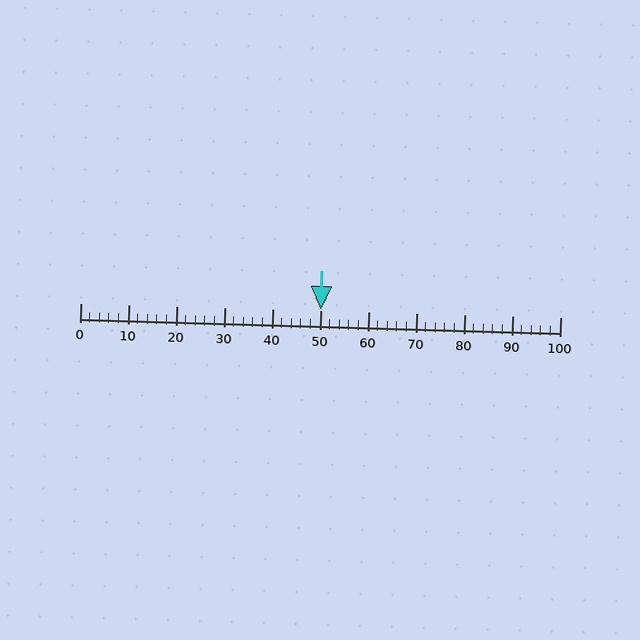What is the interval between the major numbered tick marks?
The major tick marks are spaced 10 units apart.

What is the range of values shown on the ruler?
The ruler shows values from 0 to 100.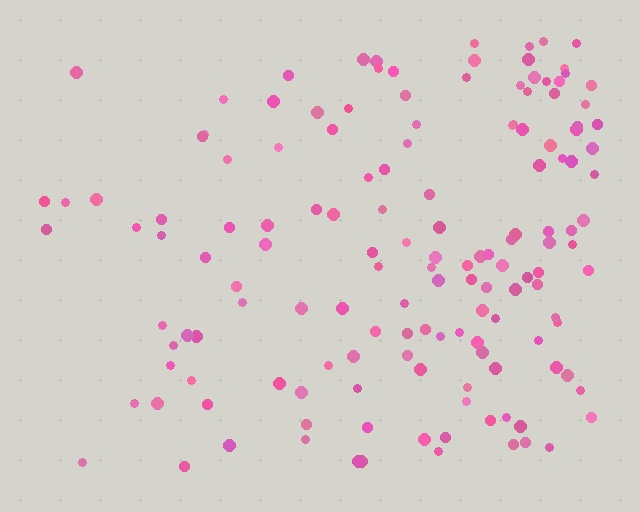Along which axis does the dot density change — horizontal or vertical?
Horizontal.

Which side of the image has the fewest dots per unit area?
The left.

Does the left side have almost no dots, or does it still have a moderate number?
Still a moderate number, just noticeably fewer than the right.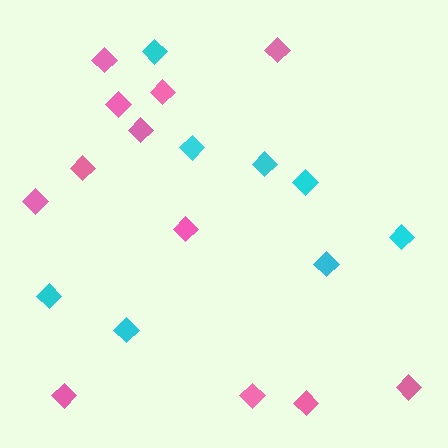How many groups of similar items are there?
There are 2 groups: one group of pink diamonds (12) and one group of cyan diamonds (8).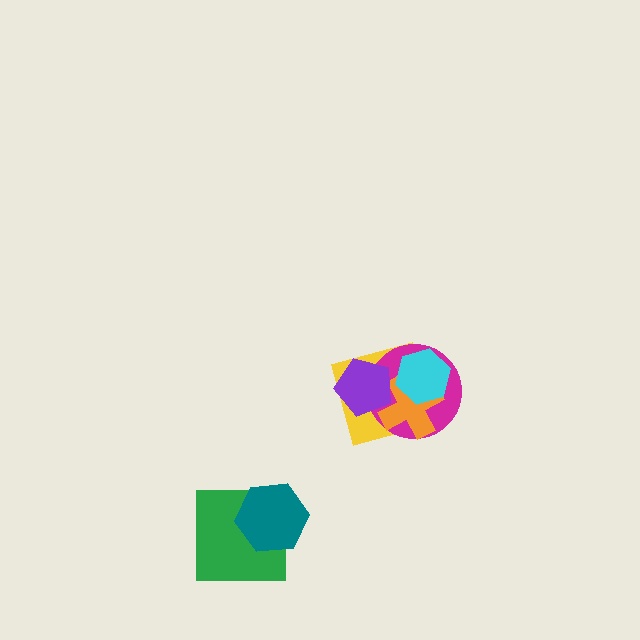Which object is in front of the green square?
The teal hexagon is in front of the green square.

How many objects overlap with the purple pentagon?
3 objects overlap with the purple pentagon.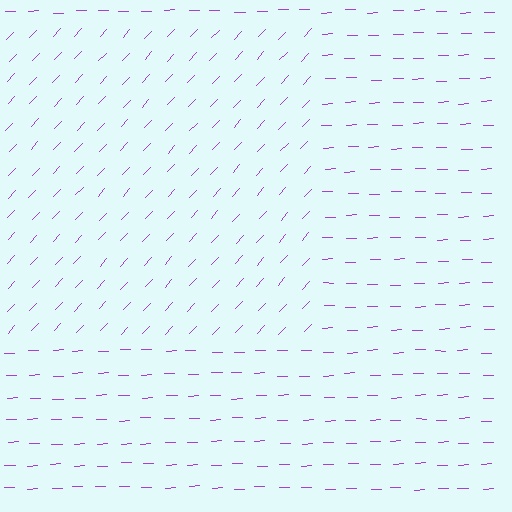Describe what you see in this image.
The image is filled with small purple line segments. A rectangle region in the image has lines oriented differently from the surrounding lines, creating a visible texture boundary.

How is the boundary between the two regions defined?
The boundary is defined purely by a change in line orientation (approximately 45 degrees difference). All lines are the same color and thickness.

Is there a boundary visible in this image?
Yes, there is a texture boundary formed by a change in line orientation.